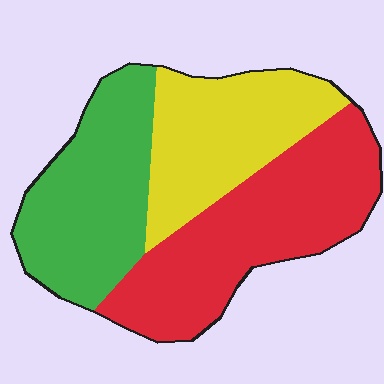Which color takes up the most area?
Red, at roughly 40%.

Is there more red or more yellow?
Red.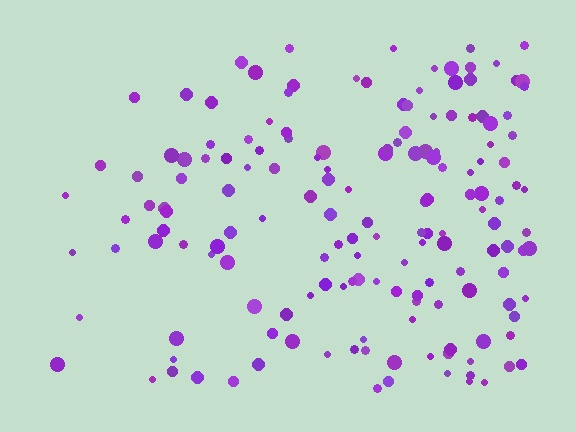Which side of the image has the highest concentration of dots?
The right.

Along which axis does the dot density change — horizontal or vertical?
Horizontal.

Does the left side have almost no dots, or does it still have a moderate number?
Still a moderate number, just noticeably fewer than the right.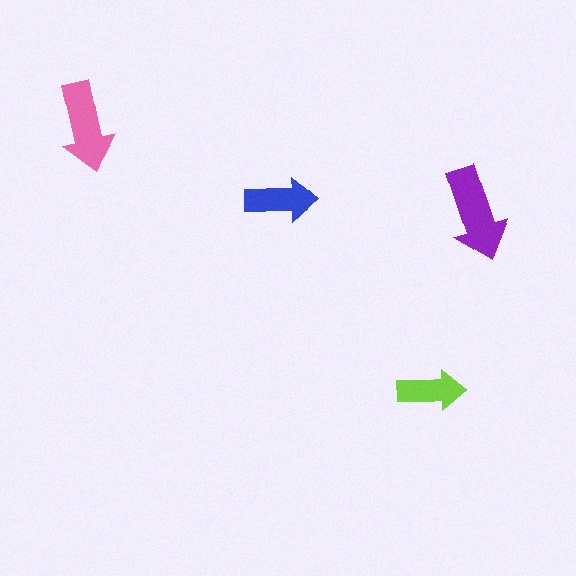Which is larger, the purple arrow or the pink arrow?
The purple one.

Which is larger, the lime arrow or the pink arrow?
The pink one.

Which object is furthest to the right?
The purple arrow is rightmost.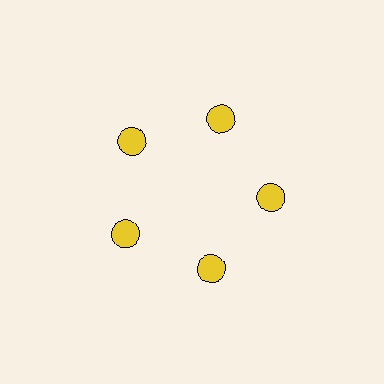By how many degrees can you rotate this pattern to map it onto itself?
The pattern maps onto itself every 72 degrees of rotation.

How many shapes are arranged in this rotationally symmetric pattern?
There are 5 shapes, arranged in 5 groups of 1.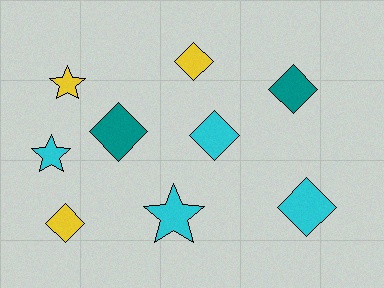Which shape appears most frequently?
Diamond, with 6 objects.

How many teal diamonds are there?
There are 2 teal diamonds.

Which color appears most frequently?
Cyan, with 4 objects.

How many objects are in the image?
There are 9 objects.